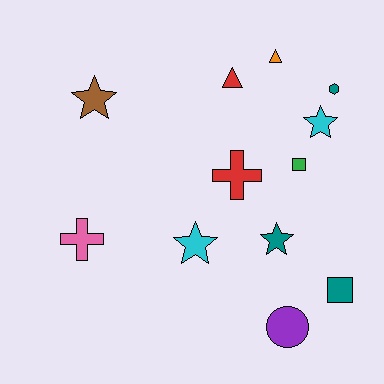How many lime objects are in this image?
There are no lime objects.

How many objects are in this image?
There are 12 objects.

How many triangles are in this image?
There are 2 triangles.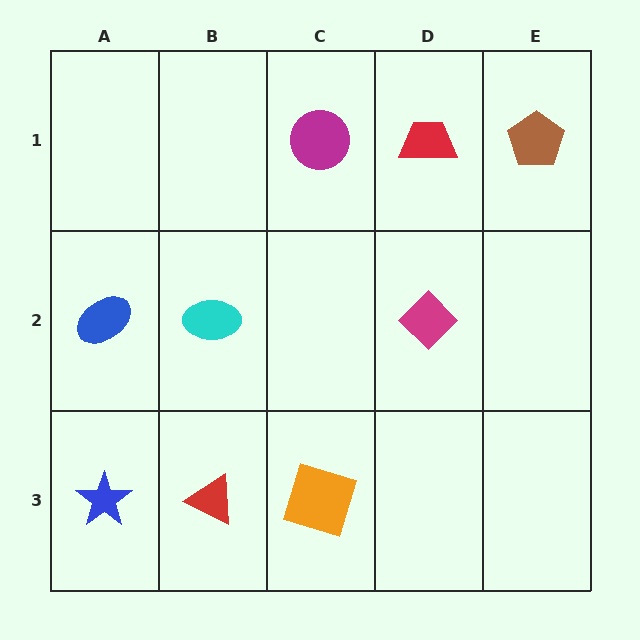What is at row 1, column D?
A red trapezoid.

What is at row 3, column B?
A red triangle.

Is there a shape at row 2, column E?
No, that cell is empty.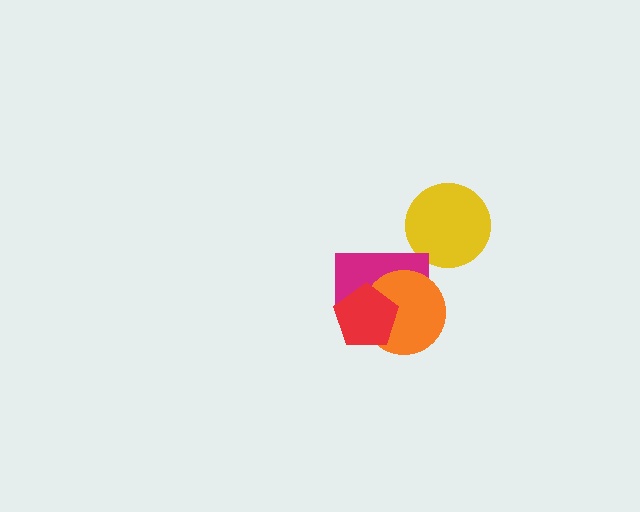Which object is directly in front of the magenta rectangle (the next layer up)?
The orange circle is directly in front of the magenta rectangle.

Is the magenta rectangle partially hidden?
Yes, it is partially covered by another shape.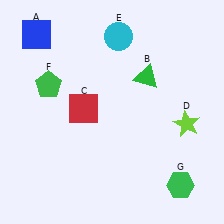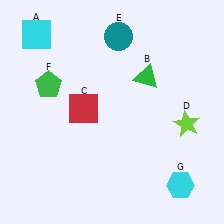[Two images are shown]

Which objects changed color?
A changed from blue to cyan. E changed from cyan to teal. G changed from green to cyan.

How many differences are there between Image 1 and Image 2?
There are 3 differences between the two images.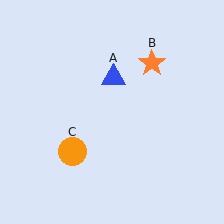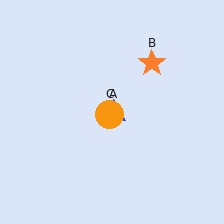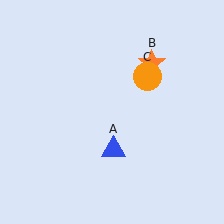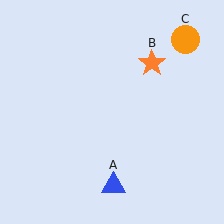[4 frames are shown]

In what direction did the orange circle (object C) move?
The orange circle (object C) moved up and to the right.